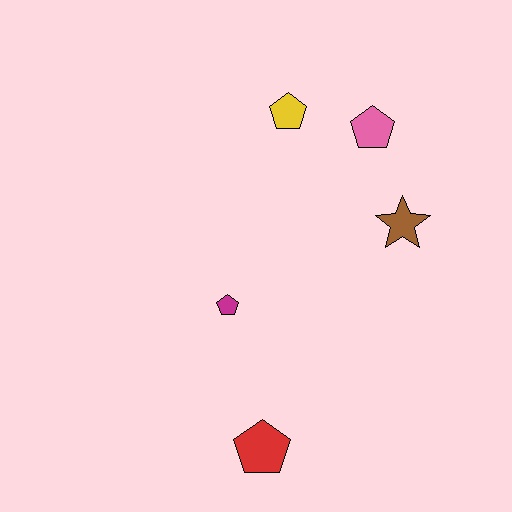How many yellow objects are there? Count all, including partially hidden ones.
There is 1 yellow object.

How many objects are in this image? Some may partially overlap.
There are 5 objects.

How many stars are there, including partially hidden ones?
There is 1 star.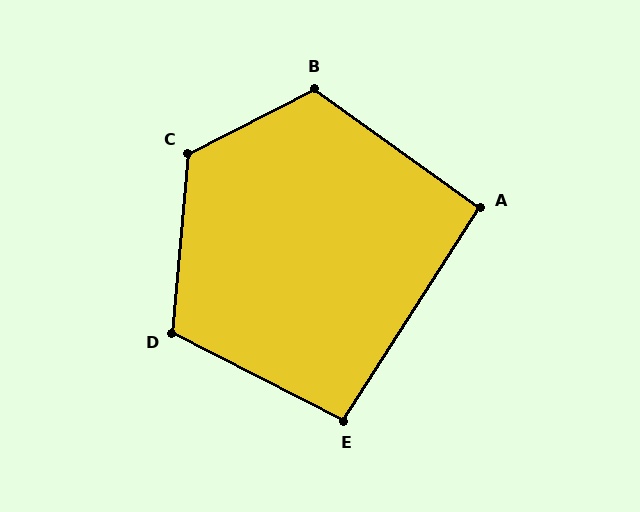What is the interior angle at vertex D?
Approximately 112 degrees (obtuse).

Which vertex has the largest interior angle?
C, at approximately 122 degrees.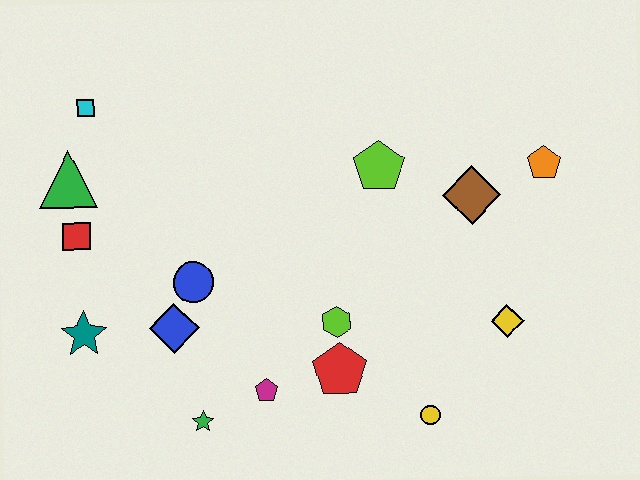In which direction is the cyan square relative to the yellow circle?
The cyan square is to the left of the yellow circle.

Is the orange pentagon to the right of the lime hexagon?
Yes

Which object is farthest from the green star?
The orange pentagon is farthest from the green star.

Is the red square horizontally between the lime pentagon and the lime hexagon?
No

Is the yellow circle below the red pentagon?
Yes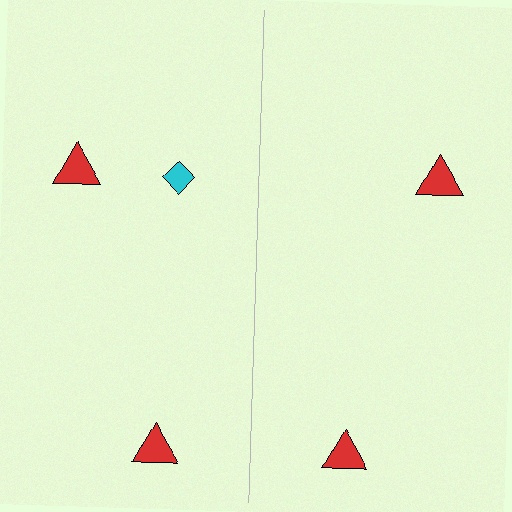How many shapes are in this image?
There are 5 shapes in this image.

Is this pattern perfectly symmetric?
No, the pattern is not perfectly symmetric. A cyan diamond is missing from the right side.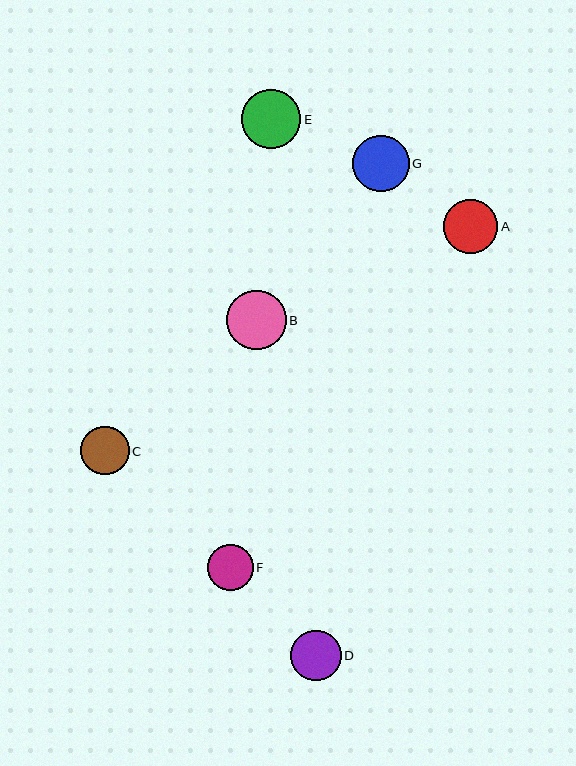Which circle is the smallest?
Circle F is the smallest with a size of approximately 45 pixels.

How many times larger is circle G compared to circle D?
Circle G is approximately 1.1 times the size of circle D.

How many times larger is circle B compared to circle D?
Circle B is approximately 1.2 times the size of circle D.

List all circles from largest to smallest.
From largest to smallest: B, E, G, A, D, C, F.